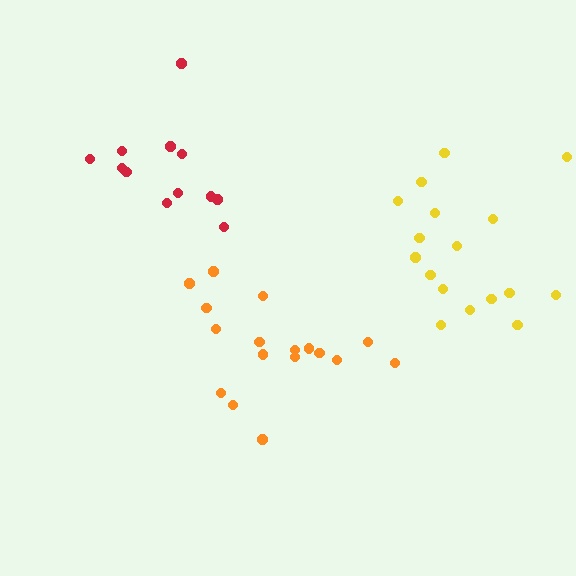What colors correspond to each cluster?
The clusters are colored: orange, yellow, red.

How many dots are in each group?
Group 1: 17 dots, Group 2: 17 dots, Group 3: 12 dots (46 total).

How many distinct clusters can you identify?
There are 3 distinct clusters.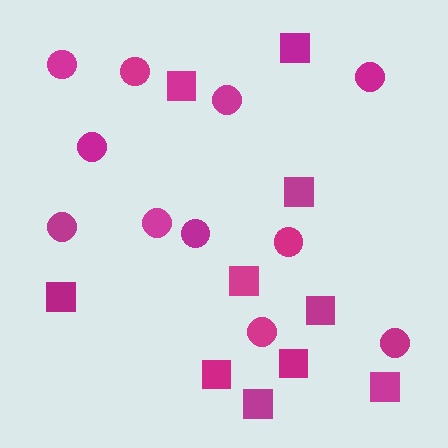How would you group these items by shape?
There are 2 groups: one group of circles (11) and one group of squares (10).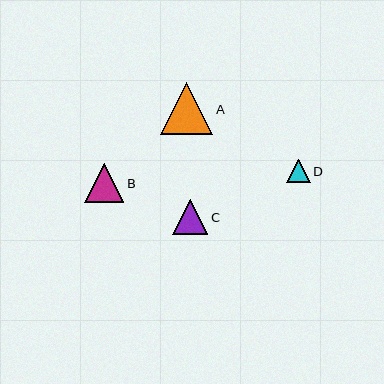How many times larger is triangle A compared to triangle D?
Triangle A is approximately 2.2 times the size of triangle D.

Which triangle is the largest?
Triangle A is the largest with a size of approximately 52 pixels.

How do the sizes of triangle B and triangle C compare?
Triangle B and triangle C are approximately the same size.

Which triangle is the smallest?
Triangle D is the smallest with a size of approximately 24 pixels.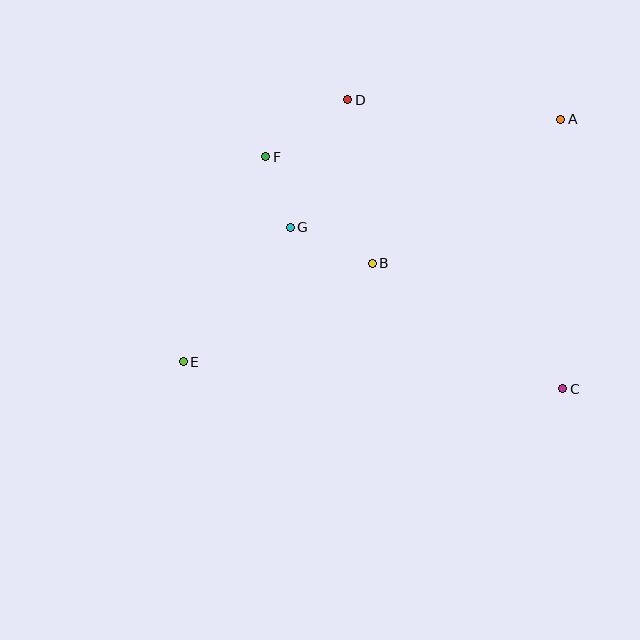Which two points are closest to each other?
Points F and G are closest to each other.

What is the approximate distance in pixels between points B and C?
The distance between B and C is approximately 228 pixels.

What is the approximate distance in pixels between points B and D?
The distance between B and D is approximately 165 pixels.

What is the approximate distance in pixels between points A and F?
The distance between A and F is approximately 297 pixels.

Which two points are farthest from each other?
Points A and E are farthest from each other.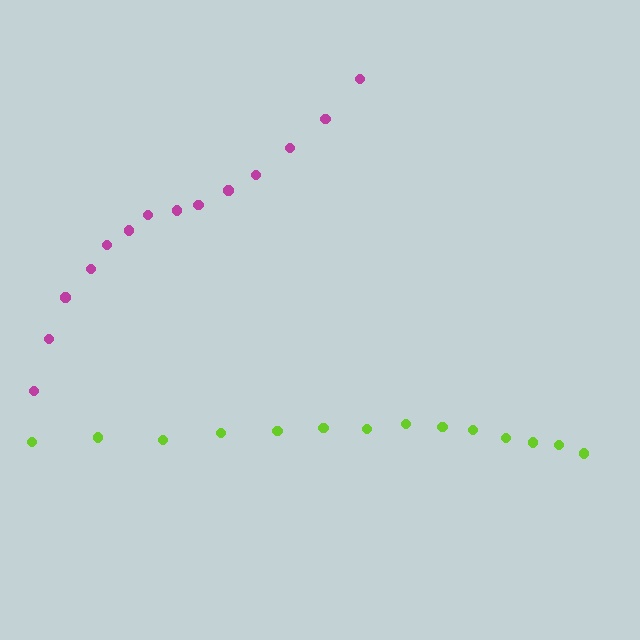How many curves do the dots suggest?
There are 2 distinct paths.